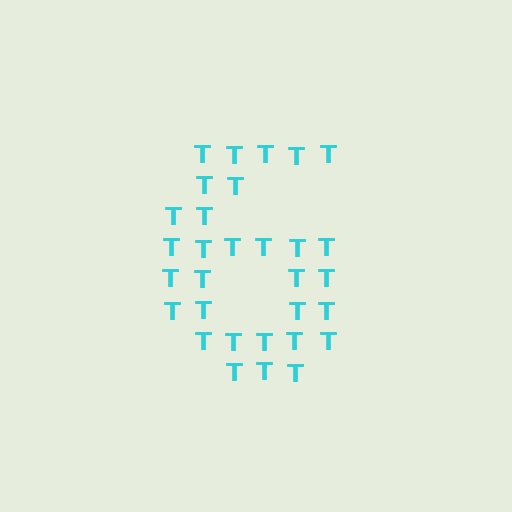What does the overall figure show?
The overall figure shows the digit 6.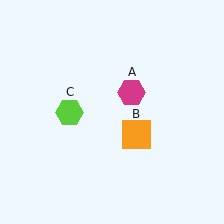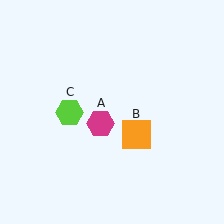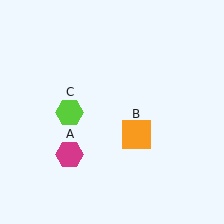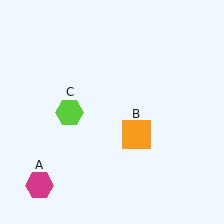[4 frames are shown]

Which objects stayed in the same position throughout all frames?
Orange square (object B) and lime hexagon (object C) remained stationary.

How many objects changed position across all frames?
1 object changed position: magenta hexagon (object A).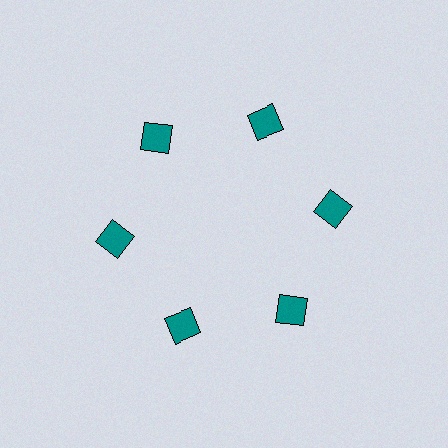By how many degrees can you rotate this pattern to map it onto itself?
The pattern maps onto itself every 60 degrees of rotation.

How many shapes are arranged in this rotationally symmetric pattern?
There are 6 shapes, arranged in 6 groups of 1.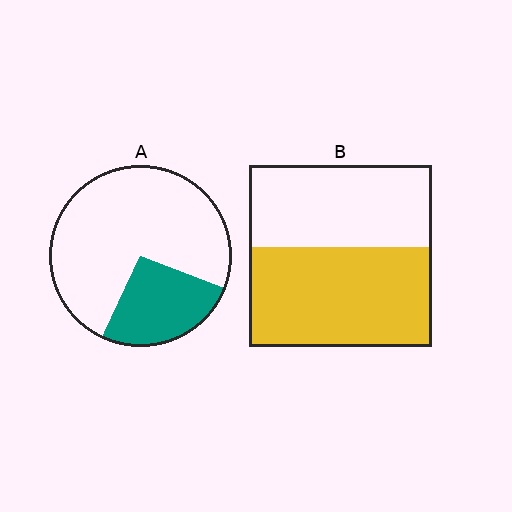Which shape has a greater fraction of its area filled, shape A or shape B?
Shape B.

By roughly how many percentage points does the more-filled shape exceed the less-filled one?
By roughly 30 percentage points (B over A).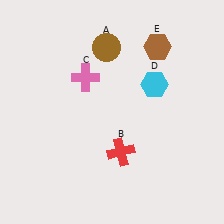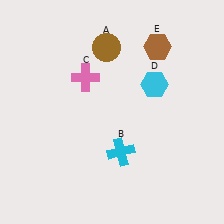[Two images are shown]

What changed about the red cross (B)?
In Image 1, B is red. In Image 2, it changed to cyan.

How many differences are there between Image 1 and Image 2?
There is 1 difference between the two images.